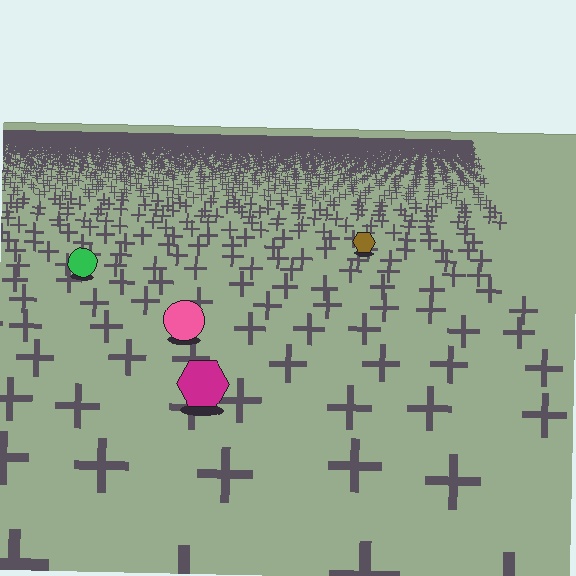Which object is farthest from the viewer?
The brown hexagon is farthest from the viewer. It appears smaller and the ground texture around it is denser.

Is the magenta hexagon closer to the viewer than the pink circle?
Yes. The magenta hexagon is closer — you can tell from the texture gradient: the ground texture is coarser near it.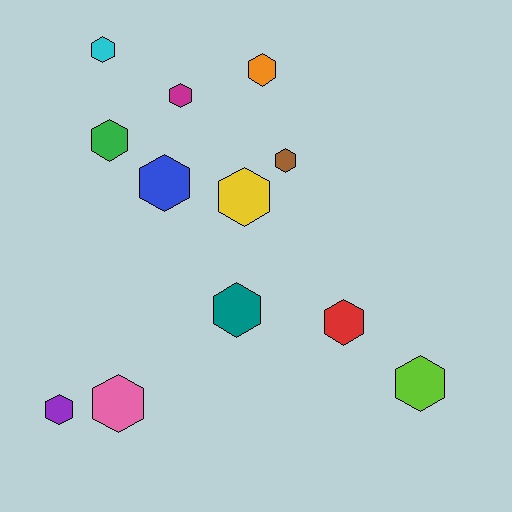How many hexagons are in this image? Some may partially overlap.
There are 12 hexagons.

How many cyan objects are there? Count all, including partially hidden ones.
There is 1 cyan object.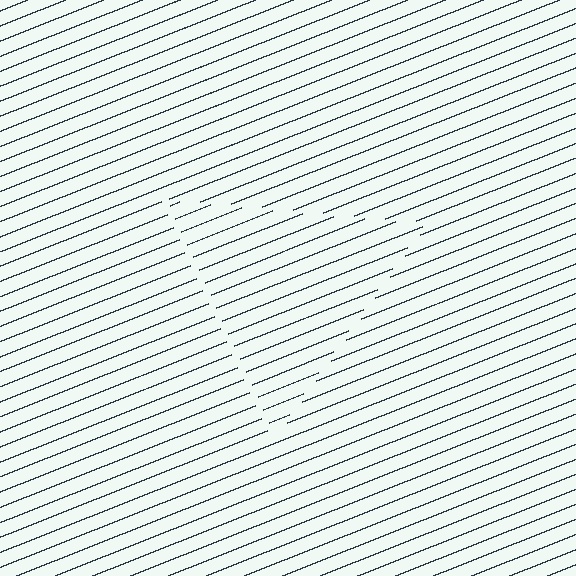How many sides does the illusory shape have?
3 sides — the line-ends trace a triangle.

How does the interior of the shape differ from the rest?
The interior of the shape contains the same grating, shifted by half a period — the contour is defined by the phase discontinuity where line-ends from the inner and outer gratings abut.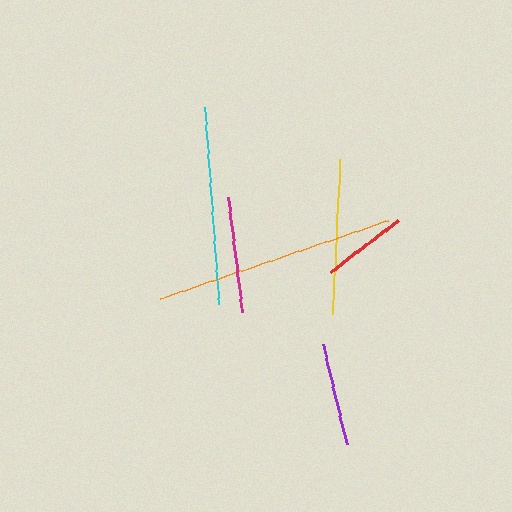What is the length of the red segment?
The red segment is approximately 85 pixels long.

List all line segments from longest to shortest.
From longest to shortest: orange, cyan, yellow, magenta, purple, red.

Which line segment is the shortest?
The red line is the shortest at approximately 85 pixels.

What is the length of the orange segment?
The orange segment is approximately 241 pixels long.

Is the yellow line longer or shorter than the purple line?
The yellow line is longer than the purple line.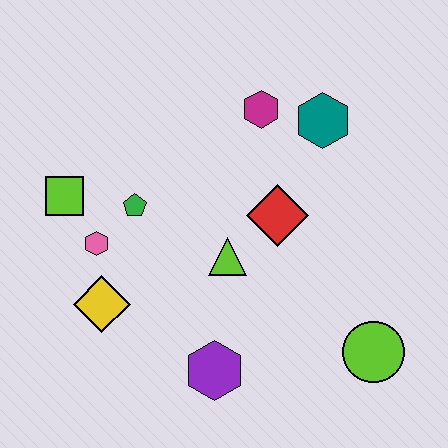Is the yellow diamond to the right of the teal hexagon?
No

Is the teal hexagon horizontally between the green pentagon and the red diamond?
No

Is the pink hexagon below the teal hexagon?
Yes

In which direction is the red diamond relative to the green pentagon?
The red diamond is to the right of the green pentagon.